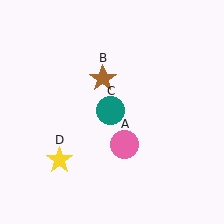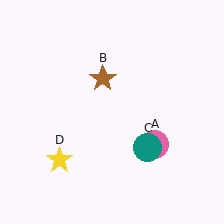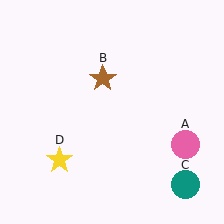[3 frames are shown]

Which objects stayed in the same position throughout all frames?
Brown star (object B) and yellow star (object D) remained stationary.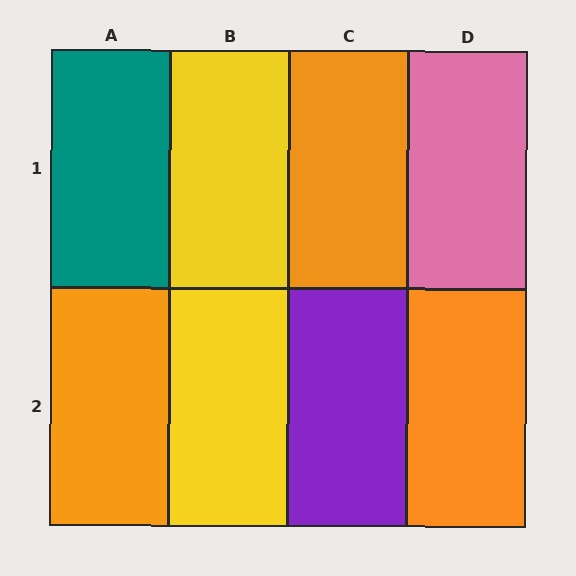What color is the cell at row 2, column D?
Orange.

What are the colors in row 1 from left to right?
Teal, yellow, orange, pink.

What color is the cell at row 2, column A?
Orange.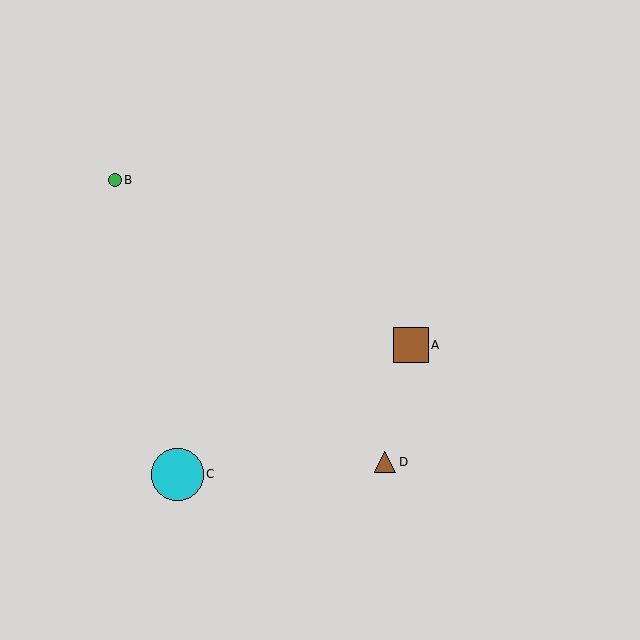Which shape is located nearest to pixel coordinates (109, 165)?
The green circle (labeled B) at (115, 180) is nearest to that location.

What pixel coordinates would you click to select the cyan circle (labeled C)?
Click at (177, 474) to select the cyan circle C.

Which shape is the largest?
The cyan circle (labeled C) is the largest.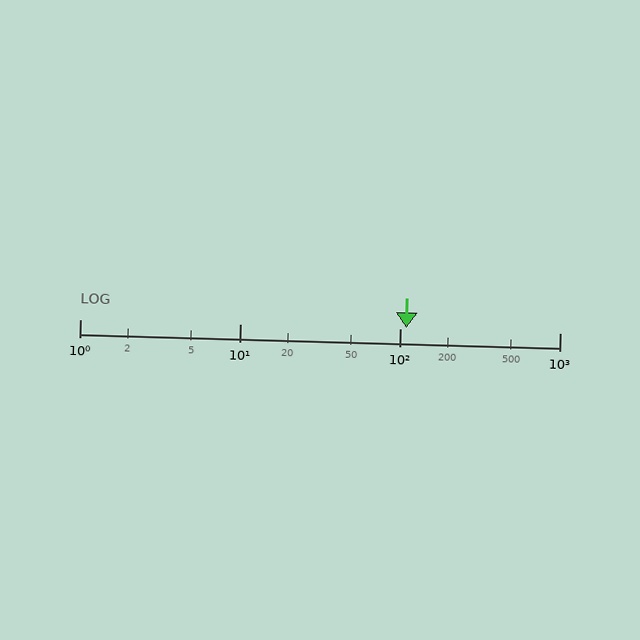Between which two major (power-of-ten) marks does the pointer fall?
The pointer is between 100 and 1000.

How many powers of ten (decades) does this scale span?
The scale spans 3 decades, from 1 to 1000.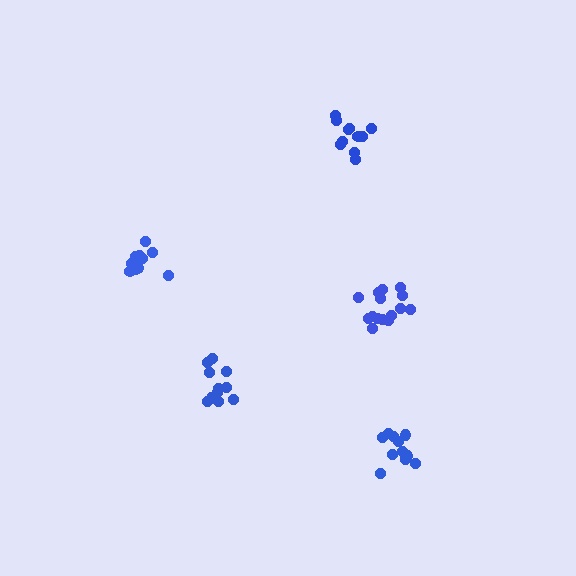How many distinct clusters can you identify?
There are 5 distinct clusters.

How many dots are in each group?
Group 1: 15 dots, Group 2: 11 dots, Group 3: 11 dots, Group 4: 11 dots, Group 5: 12 dots (60 total).